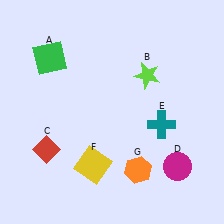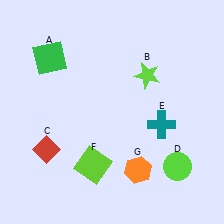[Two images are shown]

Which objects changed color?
D changed from magenta to lime. F changed from yellow to lime.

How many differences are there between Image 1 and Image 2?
There are 2 differences between the two images.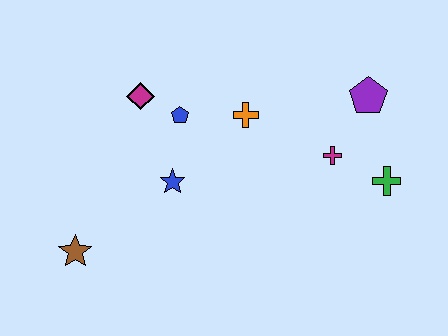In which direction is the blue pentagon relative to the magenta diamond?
The blue pentagon is to the right of the magenta diamond.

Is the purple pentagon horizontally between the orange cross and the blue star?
No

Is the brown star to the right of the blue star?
No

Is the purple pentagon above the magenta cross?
Yes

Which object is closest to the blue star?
The blue pentagon is closest to the blue star.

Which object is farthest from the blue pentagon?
The green cross is farthest from the blue pentagon.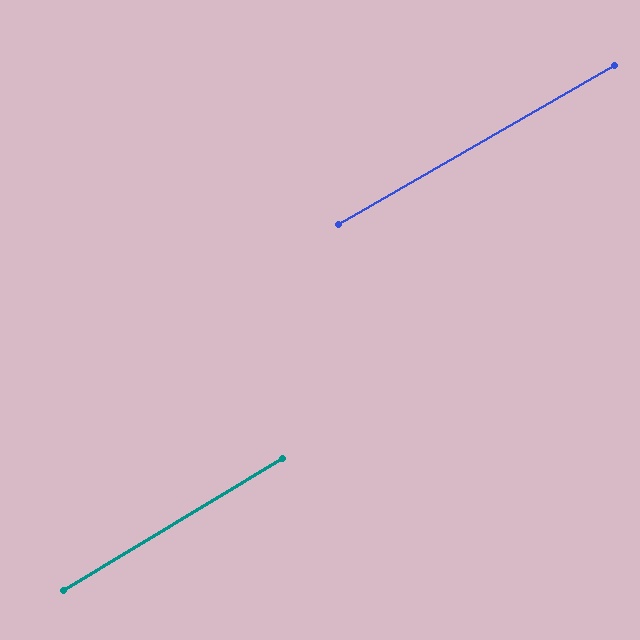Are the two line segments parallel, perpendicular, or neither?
Parallel — their directions differ by only 1.3°.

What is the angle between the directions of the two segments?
Approximately 1 degree.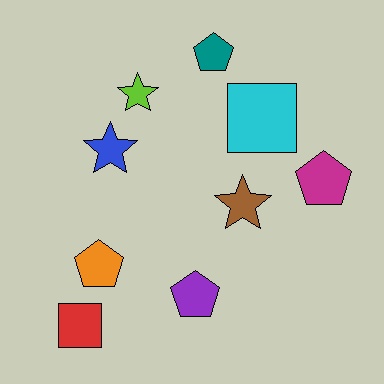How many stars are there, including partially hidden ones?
There are 3 stars.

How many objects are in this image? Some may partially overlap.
There are 9 objects.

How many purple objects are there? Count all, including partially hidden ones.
There is 1 purple object.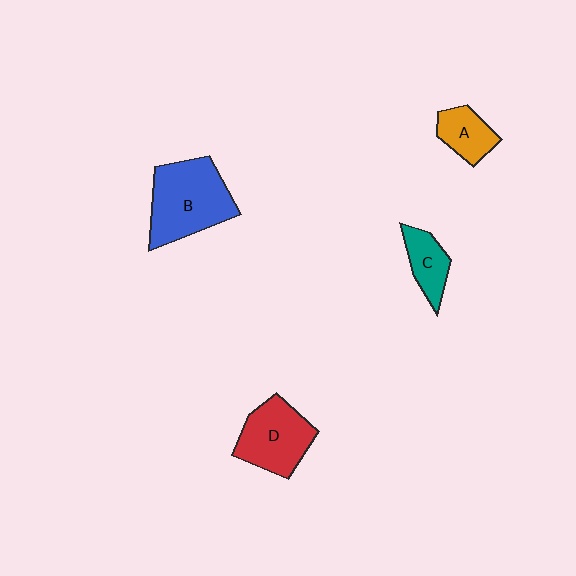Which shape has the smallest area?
Shape C (teal).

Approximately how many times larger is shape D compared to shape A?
Approximately 1.8 times.